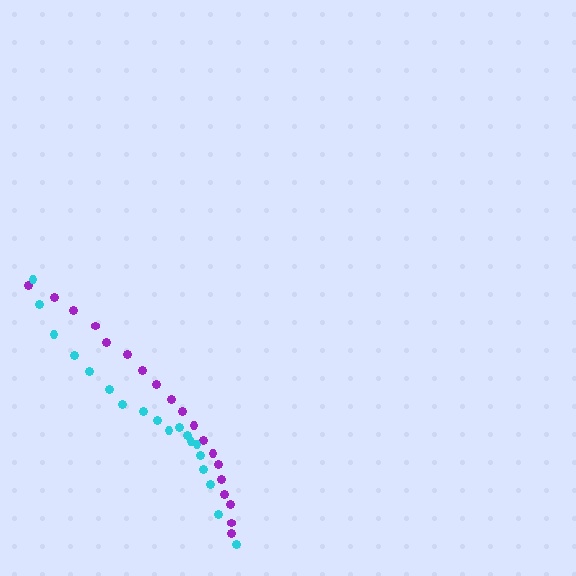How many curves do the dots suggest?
There are 2 distinct paths.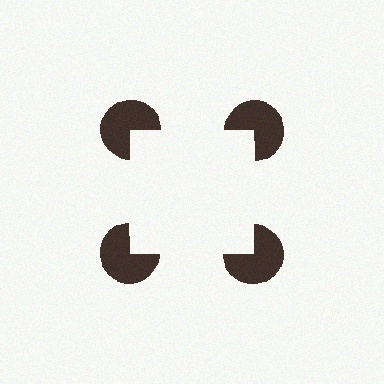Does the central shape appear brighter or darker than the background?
It typically appears slightly brighter than the background, even though no actual brightness change is drawn.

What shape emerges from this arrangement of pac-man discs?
An illusory square — its edges are inferred from the aligned wedge cuts in the pac-man discs, not physically drawn.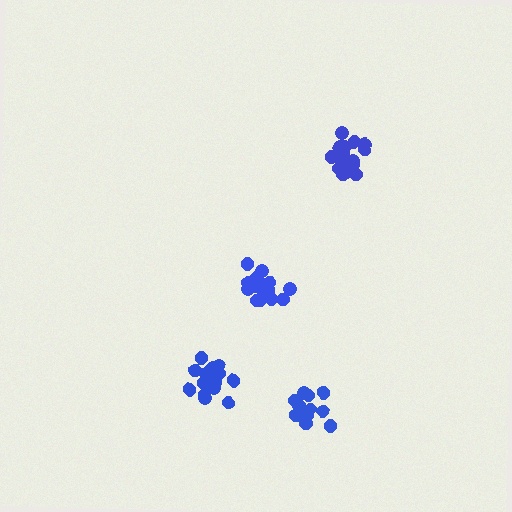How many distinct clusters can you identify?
There are 4 distinct clusters.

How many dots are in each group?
Group 1: 17 dots, Group 2: 17 dots, Group 3: 13 dots, Group 4: 19 dots (66 total).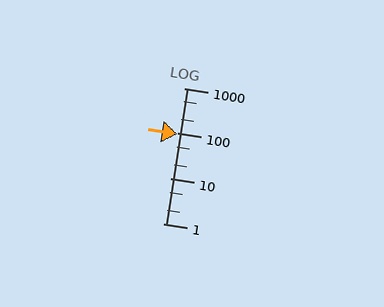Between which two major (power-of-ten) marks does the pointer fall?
The pointer is between 10 and 100.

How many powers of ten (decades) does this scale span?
The scale spans 3 decades, from 1 to 1000.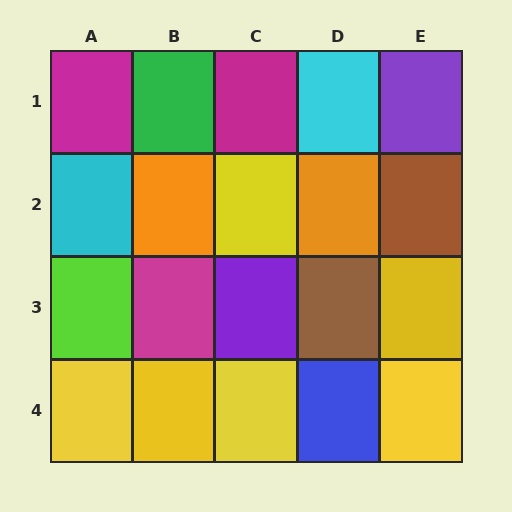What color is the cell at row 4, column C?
Yellow.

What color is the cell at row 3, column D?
Brown.